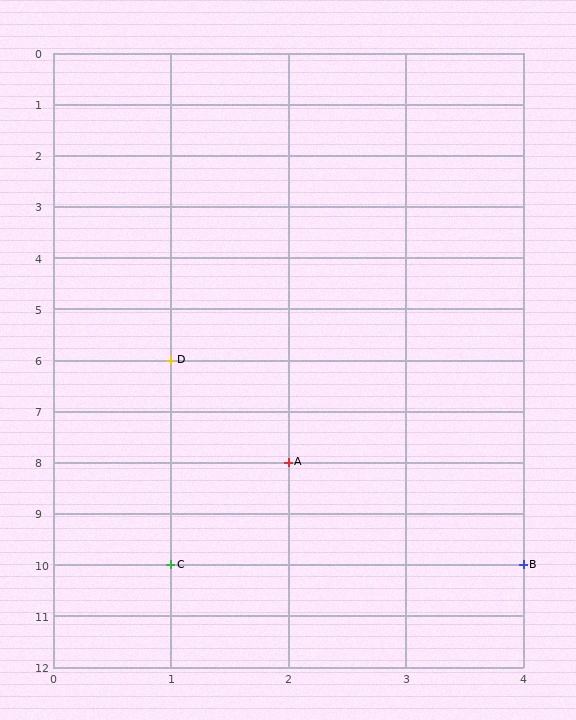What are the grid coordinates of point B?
Point B is at grid coordinates (4, 10).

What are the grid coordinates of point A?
Point A is at grid coordinates (2, 8).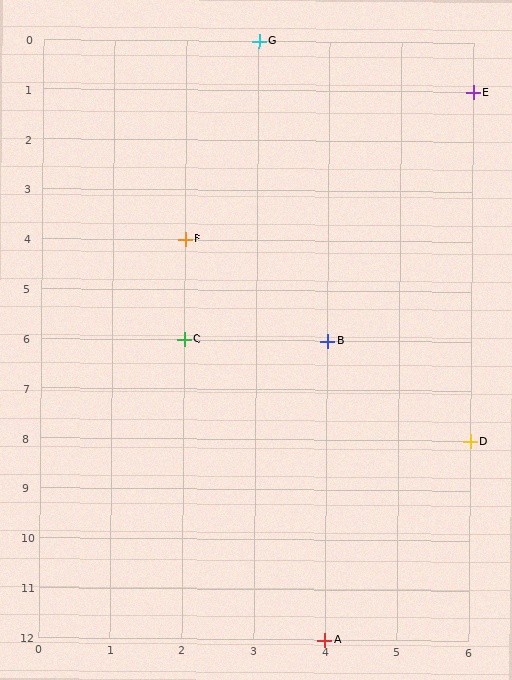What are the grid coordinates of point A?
Point A is at grid coordinates (4, 12).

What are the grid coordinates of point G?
Point G is at grid coordinates (3, 0).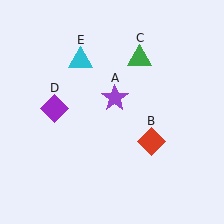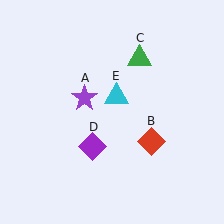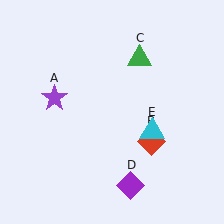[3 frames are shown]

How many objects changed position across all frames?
3 objects changed position: purple star (object A), purple diamond (object D), cyan triangle (object E).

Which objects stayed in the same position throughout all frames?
Red diamond (object B) and green triangle (object C) remained stationary.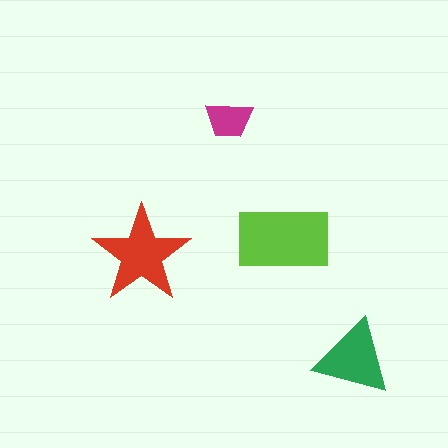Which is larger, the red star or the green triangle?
The red star.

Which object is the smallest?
The magenta trapezoid.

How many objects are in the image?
There are 4 objects in the image.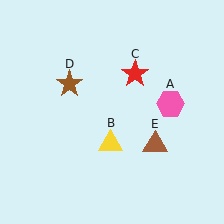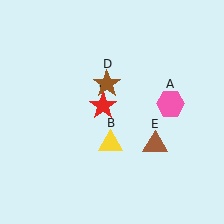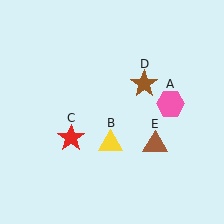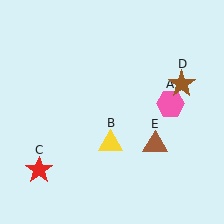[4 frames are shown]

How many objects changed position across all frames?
2 objects changed position: red star (object C), brown star (object D).